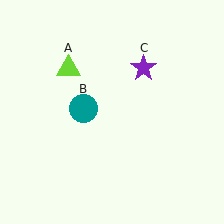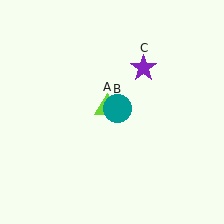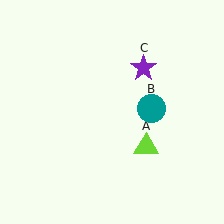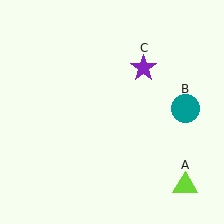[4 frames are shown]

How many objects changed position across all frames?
2 objects changed position: lime triangle (object A), teal circle (object B).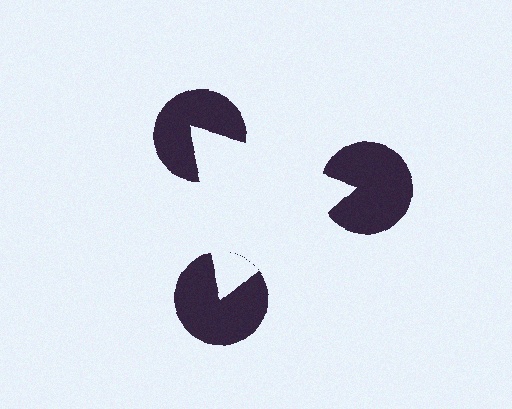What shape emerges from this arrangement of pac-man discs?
An illusory triangle — its edges are inferred from the aligned wedge cuts in the pac-man discs, not physically drawn.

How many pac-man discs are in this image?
There are 3 — one at each vertex of the illusory triangle.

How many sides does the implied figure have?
3 sides.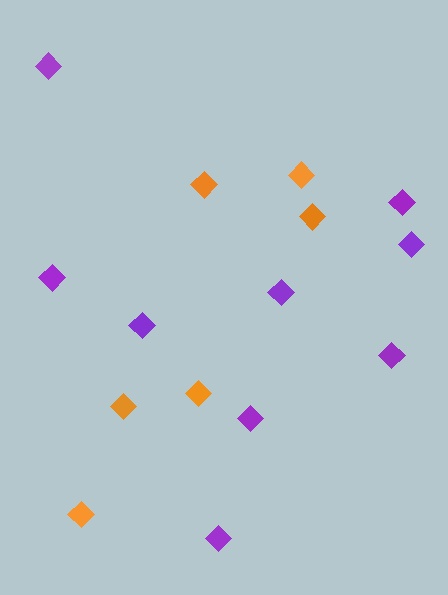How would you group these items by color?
There are 2 groups: one group of orange diamonds (6) and one group of purple diamonds (9).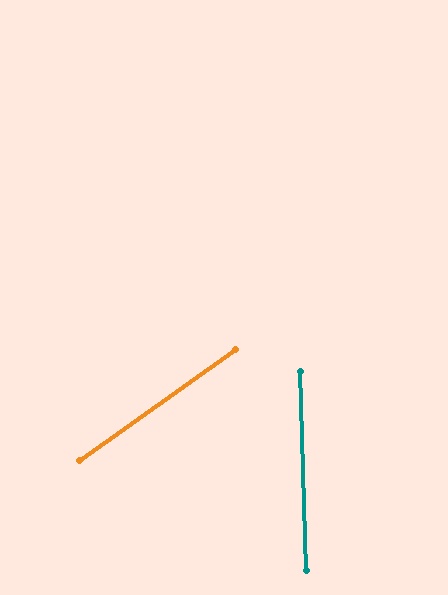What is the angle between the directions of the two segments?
Approximately 56 degrees.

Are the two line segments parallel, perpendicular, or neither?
Neither parallel nor perpendicular — they differ by about 56°.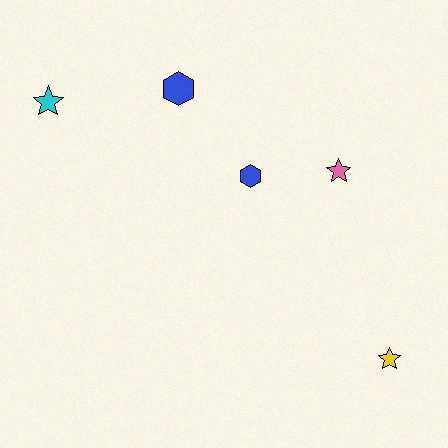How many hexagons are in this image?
There are 2 hexagons.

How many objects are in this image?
There are 5 objects.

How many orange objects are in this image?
There are no orange objects.